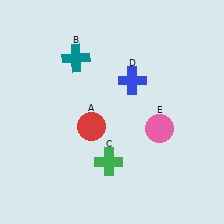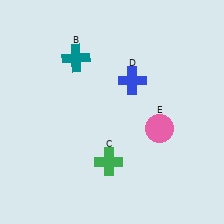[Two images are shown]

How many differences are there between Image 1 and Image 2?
There is 1 difference between the two images.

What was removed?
The red circle (A) was removed in Image 2.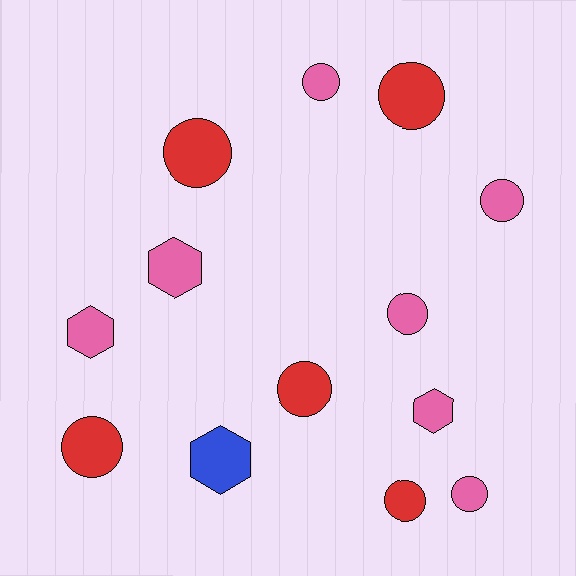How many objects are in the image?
There are 13 objects.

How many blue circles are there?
There are no blue circles.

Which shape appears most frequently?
Circle, with 9 objects.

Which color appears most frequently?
Pink, with 7 objects.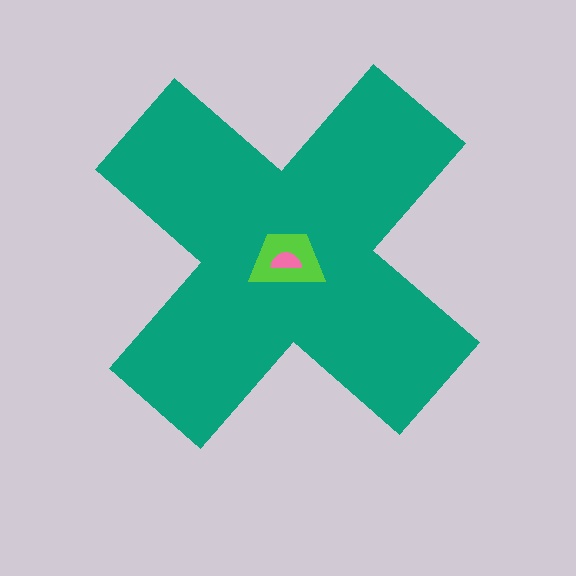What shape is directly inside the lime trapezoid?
The pink semicircle.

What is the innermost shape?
The pink semicircle.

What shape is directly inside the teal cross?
The lime trapezoid.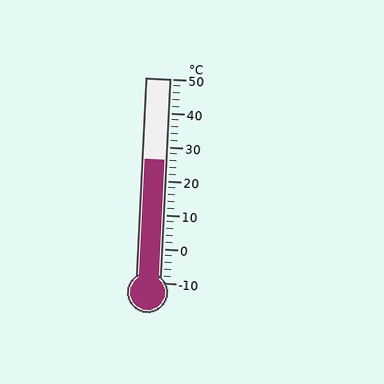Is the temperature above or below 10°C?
The temperature is above 10°C.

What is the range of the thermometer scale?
The thermometer scale ranges from -10°C to 50°C.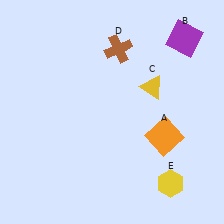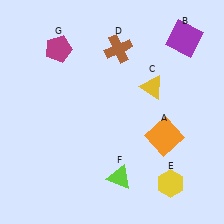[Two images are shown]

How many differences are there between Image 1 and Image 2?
There are 2 differences between the two images.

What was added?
A lime triangle (F), a magenta pentagon (G) were added in Image 2.